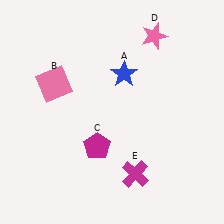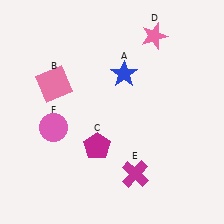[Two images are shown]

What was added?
A pink circle (F) was added in Image 2.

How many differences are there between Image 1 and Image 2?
There is 1 difference between the two images.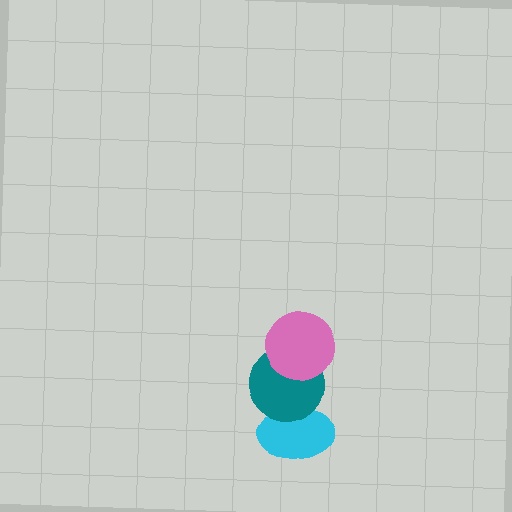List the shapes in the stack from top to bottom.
From top to bottom: the pink circle, the teal circle, the cyan ellipse.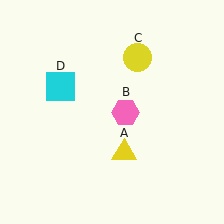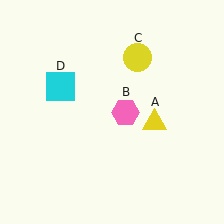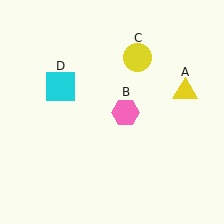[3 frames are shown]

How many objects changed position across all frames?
1 object changed position: yellow triangle (object A).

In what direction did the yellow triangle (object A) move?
The yellow triangle (object A) moved up and to the right.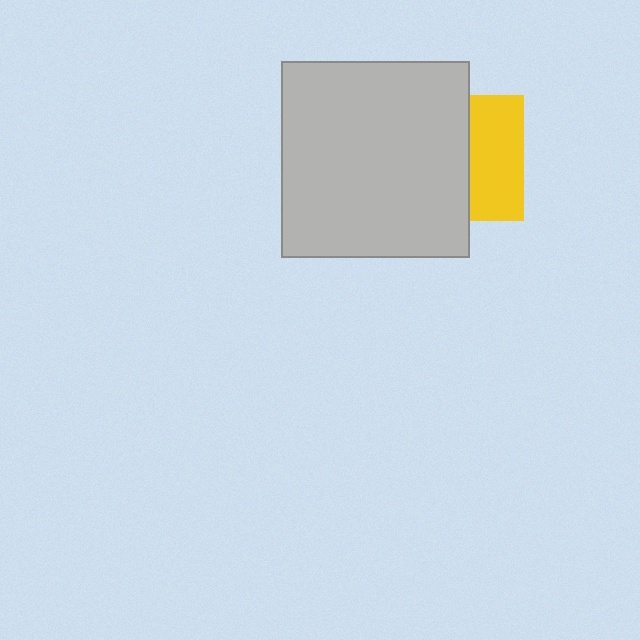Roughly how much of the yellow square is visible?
A small part of it is visible (roughly 43%).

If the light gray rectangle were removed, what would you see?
You would see the complete yellow square.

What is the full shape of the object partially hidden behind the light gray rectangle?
The partially hidden object is a yellow square.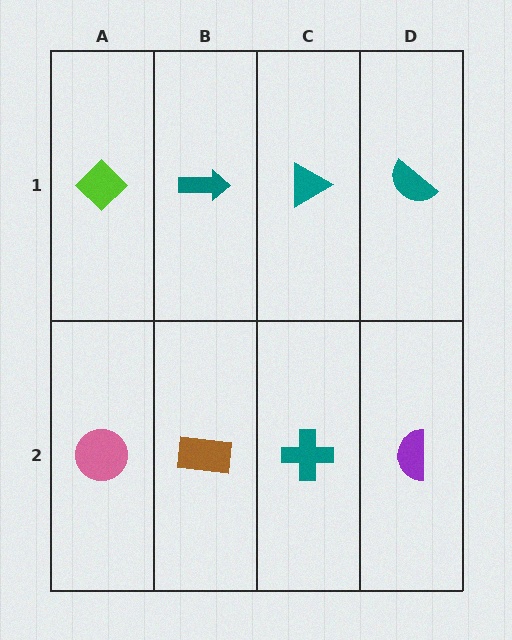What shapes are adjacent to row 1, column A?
A pink circle (row 2, column A), a teal arrow (row 1, column B).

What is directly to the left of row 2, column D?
A teal cross.